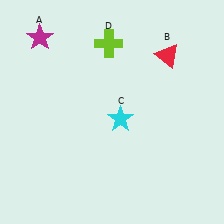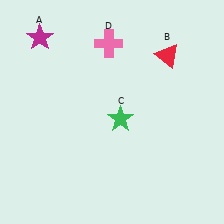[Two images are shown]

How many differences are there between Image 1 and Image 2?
There are 2 differences between the two images.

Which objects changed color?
C changed from cyan to green. D changed from lime to pink.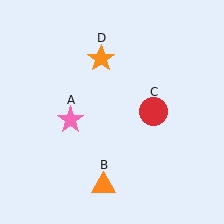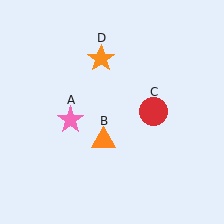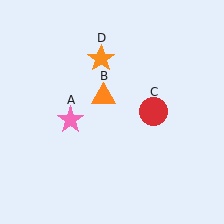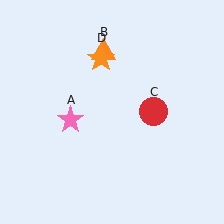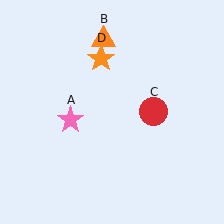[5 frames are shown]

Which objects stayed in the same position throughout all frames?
Pink star (object A) and red circle (object C) and orange star (object D) remained stationary.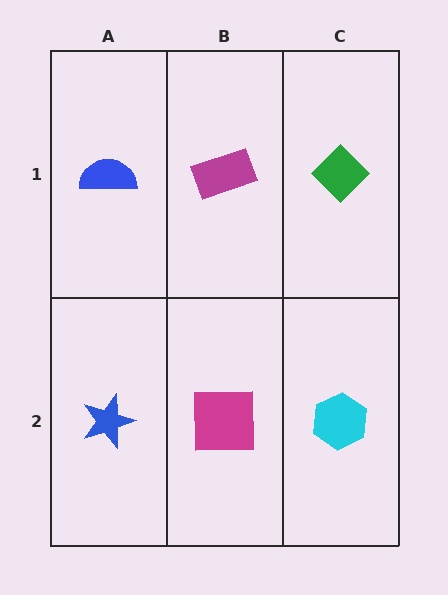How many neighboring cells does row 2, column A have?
2.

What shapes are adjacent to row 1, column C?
A cyan hexagon (row 2, column C), a magenta rectangle (row 1, column B).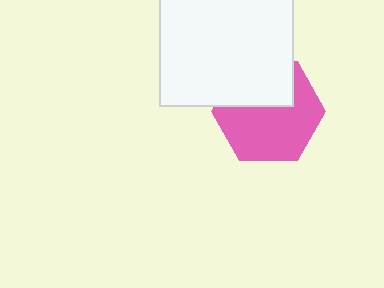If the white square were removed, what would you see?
You would see the complete pink hexagon.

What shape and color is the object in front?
The object in front is a white square.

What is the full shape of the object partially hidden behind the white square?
The partially hidden object is a pink hexagon.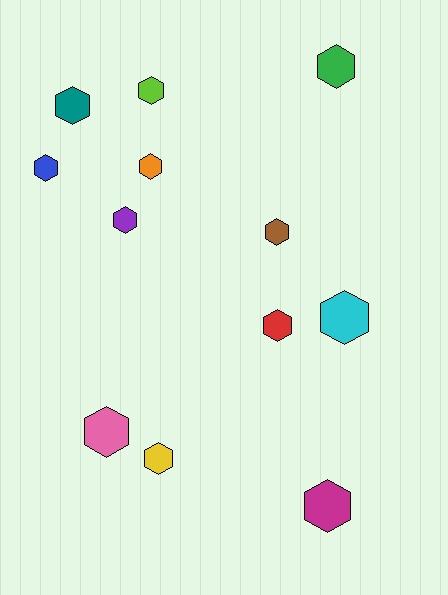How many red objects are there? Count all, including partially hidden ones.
There is 1 red object.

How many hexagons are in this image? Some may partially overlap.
There are 12 hexagons.